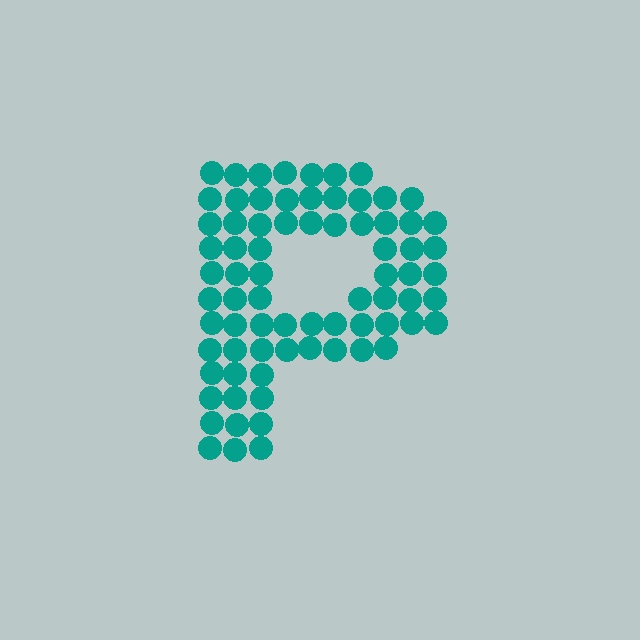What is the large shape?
The large shape is the letter P.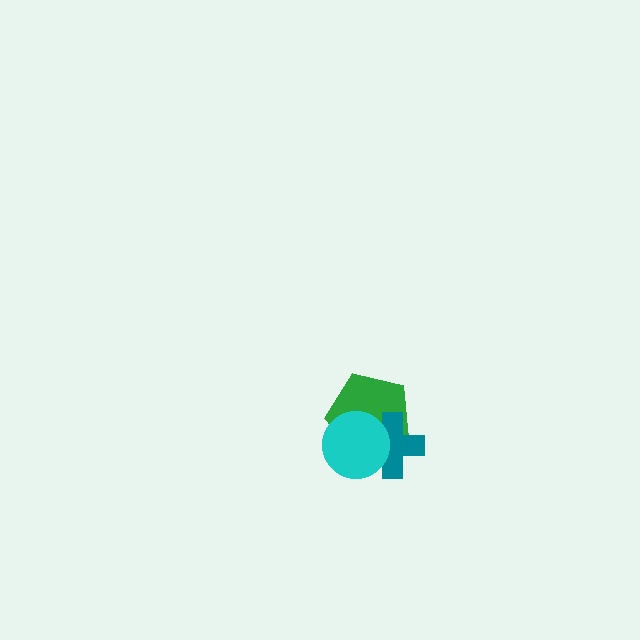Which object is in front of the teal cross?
The cyan circle is in front of the teal cross.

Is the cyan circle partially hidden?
No, no other shape covers it.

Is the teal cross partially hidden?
Yes, it is partially covered by another shape.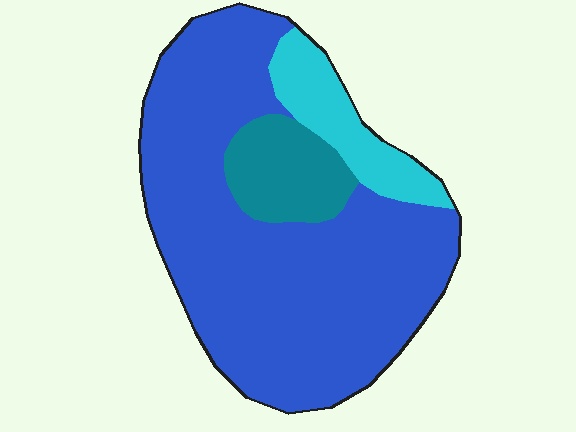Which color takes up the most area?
Blue, at roughly 75%.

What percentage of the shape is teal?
Teal covers 12% of the shape.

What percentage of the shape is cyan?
Cyan covers 13% of the shape.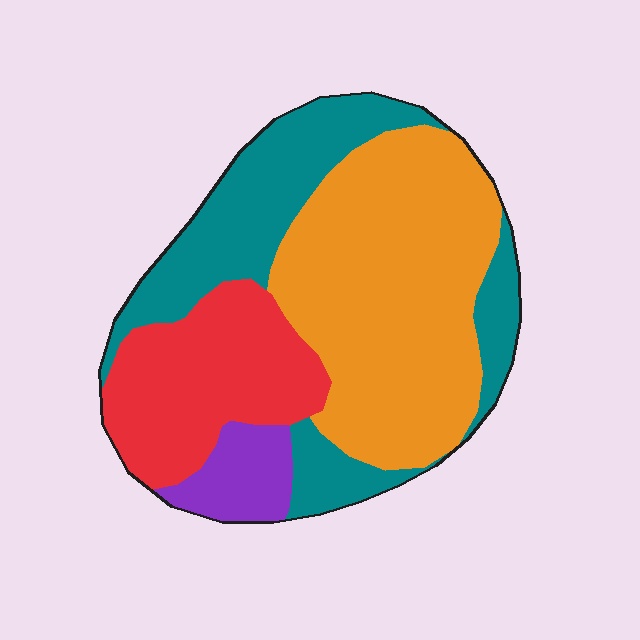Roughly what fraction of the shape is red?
Red covers around 20% of the shape.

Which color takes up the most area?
Orange, at roughly 45%.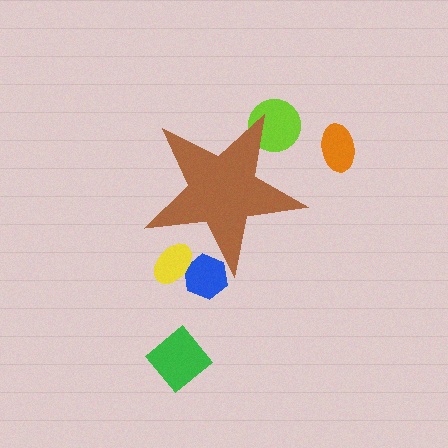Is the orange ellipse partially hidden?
No, the orange ellipse is fully visible.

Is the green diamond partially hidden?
No, the green diamond is fully visible.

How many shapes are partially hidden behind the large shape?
3 shapes are partially hidden.